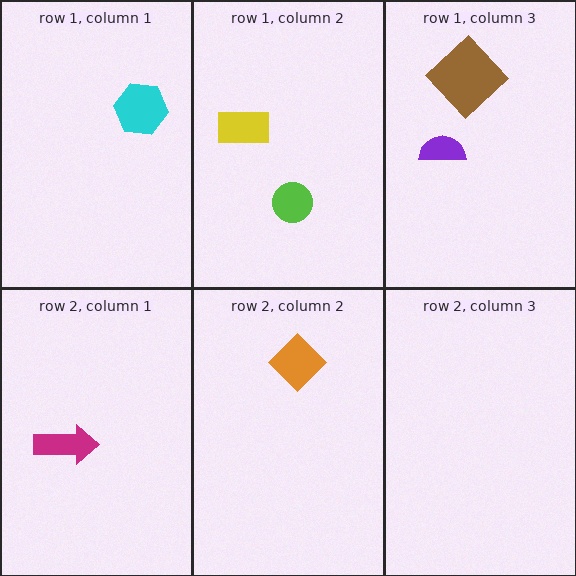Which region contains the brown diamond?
The row 1, column 3 region.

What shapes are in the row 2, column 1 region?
The magenta arrow.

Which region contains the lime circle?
The row 1, column 2 region.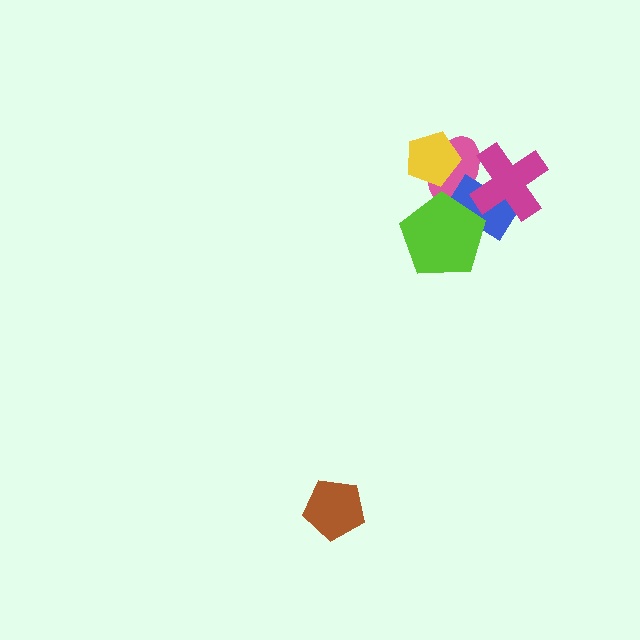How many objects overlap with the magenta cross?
2 objects overlap with the magenta cross.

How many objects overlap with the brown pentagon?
0 objects overlap with the brown pentagon.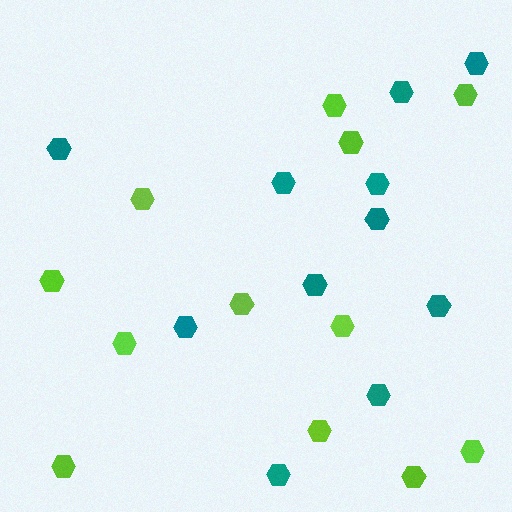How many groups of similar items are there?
There are 2 groups: one group of teal hexagons (11) and one group of lime hexagons (12).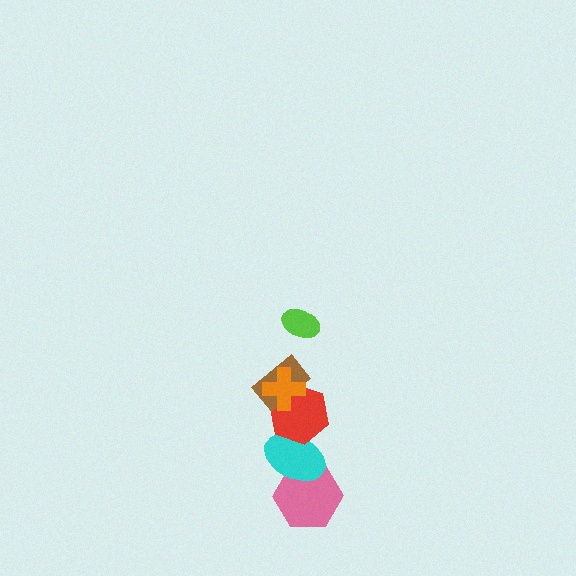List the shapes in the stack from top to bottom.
From top to bottom: the lime ellipse, the orange cross, the brown rectangle, the red hexagon, the cyan ellipse, the pink hexagon.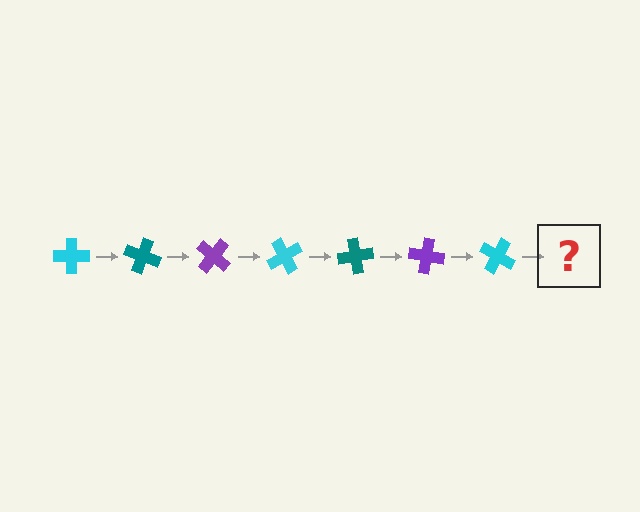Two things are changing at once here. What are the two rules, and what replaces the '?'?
The two rules are that it rotates 20 degrees each step and the color cycles through cyan, teal, and purple. The '?' should be a teal cross, rotated 140 degrees from the start.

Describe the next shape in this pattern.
It should be a teal cross, rotated 140 degrees from the start.